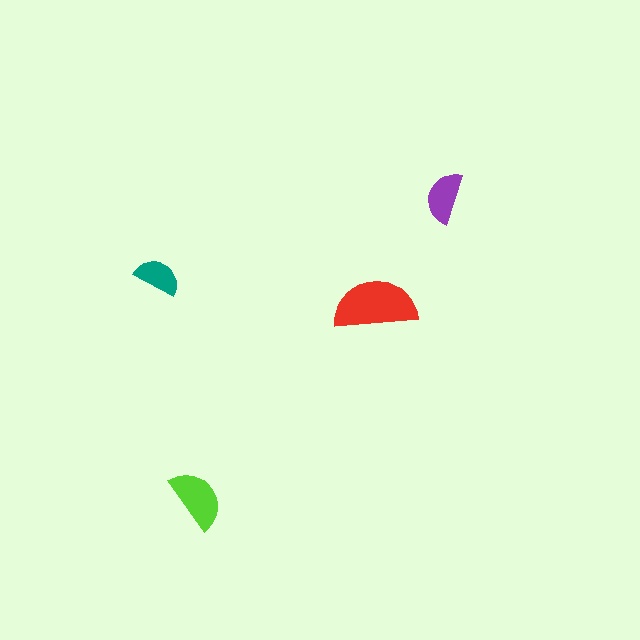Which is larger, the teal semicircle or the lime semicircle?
The lime one.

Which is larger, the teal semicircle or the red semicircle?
The red one.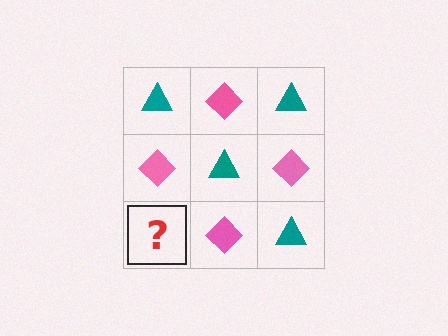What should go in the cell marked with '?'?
The missing cell should contain a teal triangle.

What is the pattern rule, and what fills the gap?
The rule is that it alternates teal triangle and pink diamond in a checkerboard pattern. The gap should be filled with a teal triangle.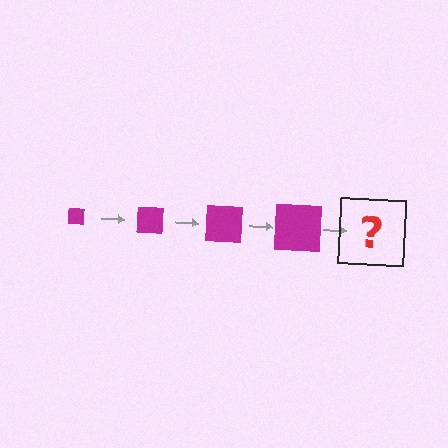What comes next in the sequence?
The next element should be a magenta square, larger than the previous one.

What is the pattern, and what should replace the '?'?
The pattern is that the square gets progressively larger each step. The '?' should be a magenta square, larger than the previous one.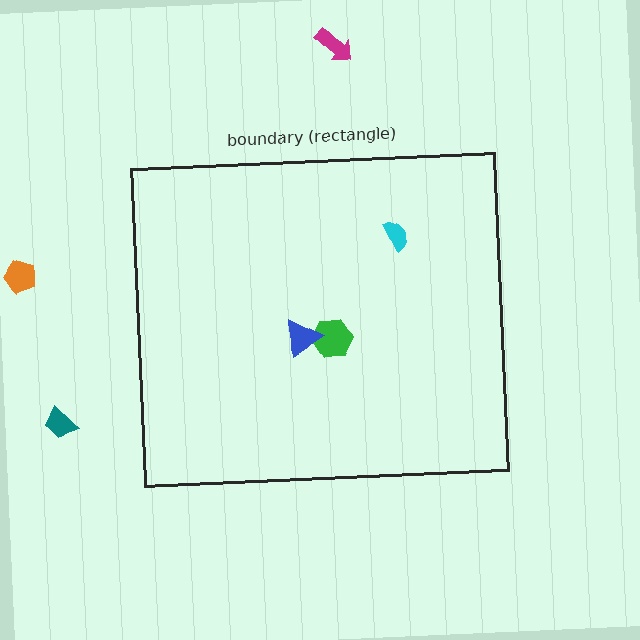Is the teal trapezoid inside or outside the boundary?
Outside.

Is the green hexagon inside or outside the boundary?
Inside.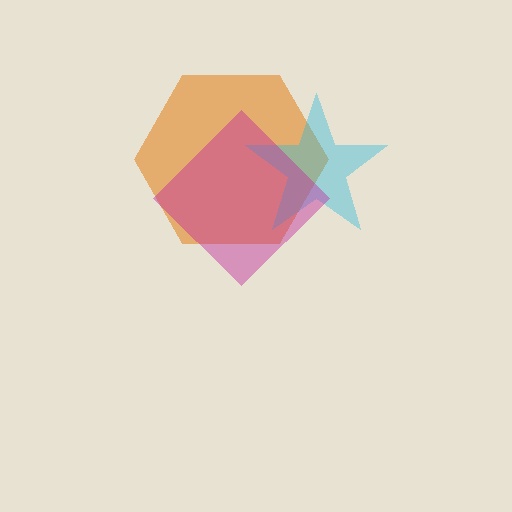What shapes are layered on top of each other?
The layered shapes are: an orange hexagon, a cyan star, a magenta diamond.